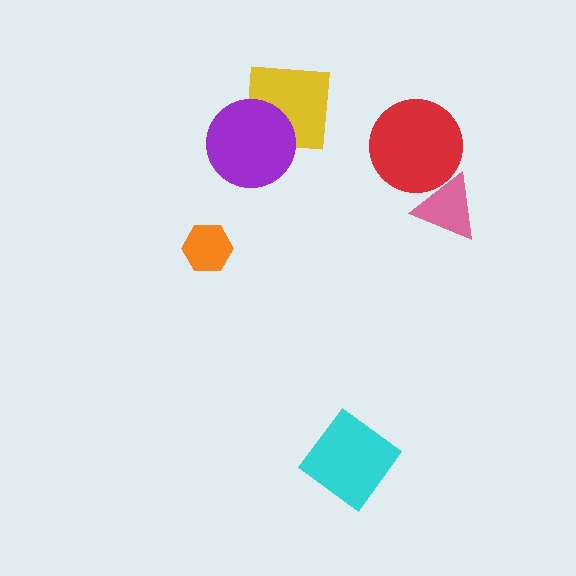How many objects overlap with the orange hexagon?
0 objects overlap with the orange hexagon.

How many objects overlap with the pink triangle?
1 object overlaps with the pink triangle.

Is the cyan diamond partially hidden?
No, no other shape covers it.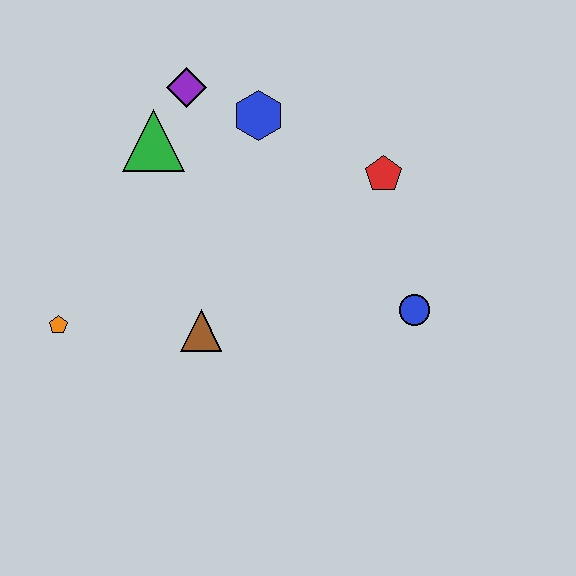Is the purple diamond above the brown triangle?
Yes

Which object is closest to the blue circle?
The red pentagon is closest to the blue circle.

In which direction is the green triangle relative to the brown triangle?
The green triangle is above the brown triangle.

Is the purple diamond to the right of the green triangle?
Yes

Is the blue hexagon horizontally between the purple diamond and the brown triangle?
No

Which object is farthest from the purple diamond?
The blue circle is farthest from the purple diamond.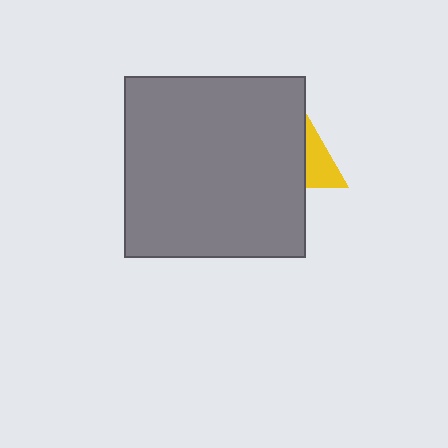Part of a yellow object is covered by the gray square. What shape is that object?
It is a triangle.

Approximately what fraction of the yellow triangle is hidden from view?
Roughly 68% of the yellow triangle is hidden behind the gray square.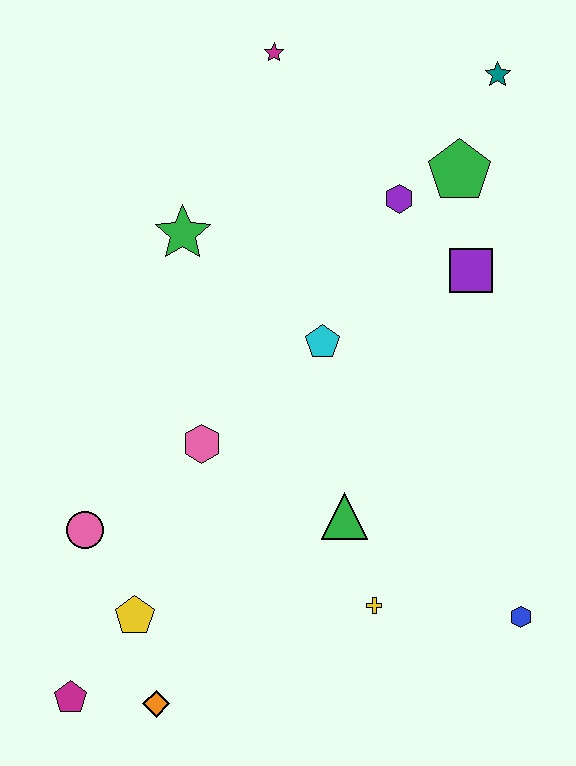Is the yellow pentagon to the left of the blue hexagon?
Yes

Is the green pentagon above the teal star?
No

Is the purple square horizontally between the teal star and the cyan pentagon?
Yes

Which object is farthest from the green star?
The blue hexagon is farthest from the green star.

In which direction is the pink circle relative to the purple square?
The pink circle is to the left of the purple square.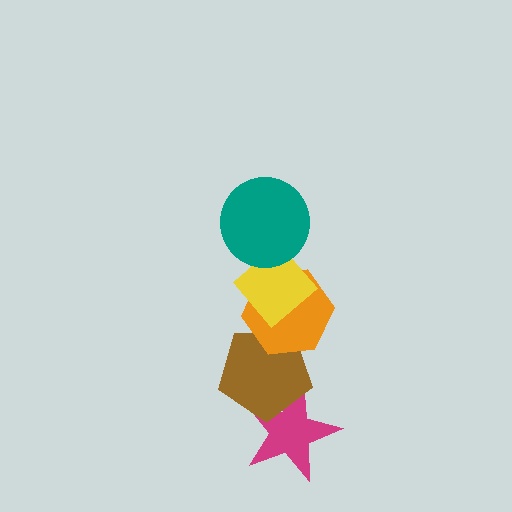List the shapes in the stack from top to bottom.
From top to bottom: the teal circle, the yellow diamond, the orange hexagon, the brown pentagon, the magenta star.